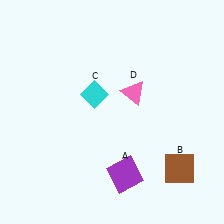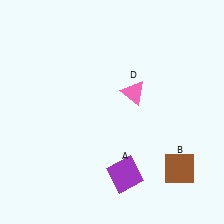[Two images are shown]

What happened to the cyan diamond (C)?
The cyan diamond (C) was removed in Image 2. It was in the top-left area of Image 1.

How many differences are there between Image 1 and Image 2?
There is 1 difference between the two images.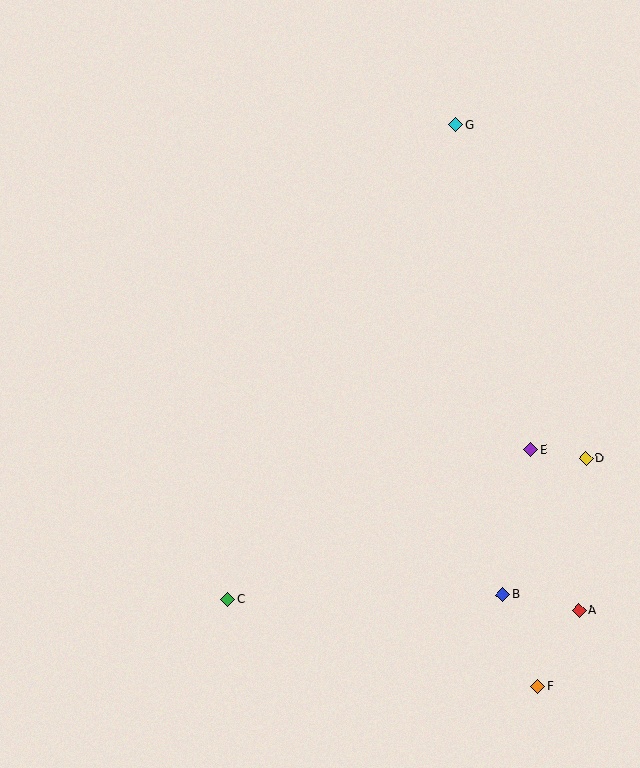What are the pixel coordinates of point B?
Point B is at (503, 594).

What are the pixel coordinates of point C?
Point C is at (228, 599).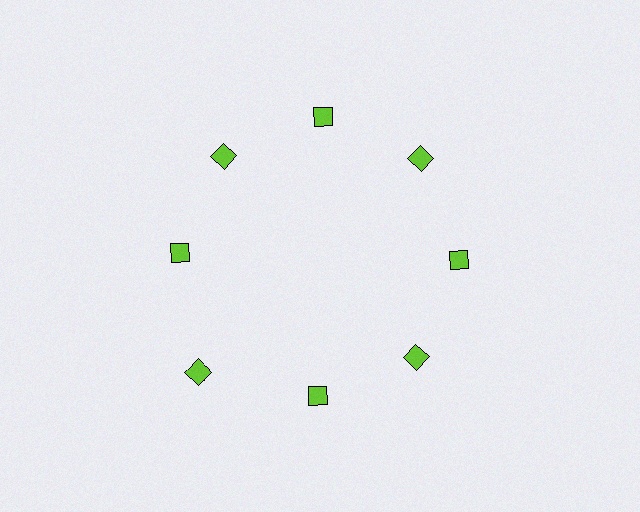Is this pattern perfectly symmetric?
No. The 8 lime diamonds are arranged in a ring, but one element near the 8 o'clock position is pushed outward from the center, breaking the 8-fold rotational symmetry.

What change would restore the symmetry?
The symmetry would be restored by moving it inward, back onto the ring so that all 8 diamonds sit at equal angles and equal distance from the center.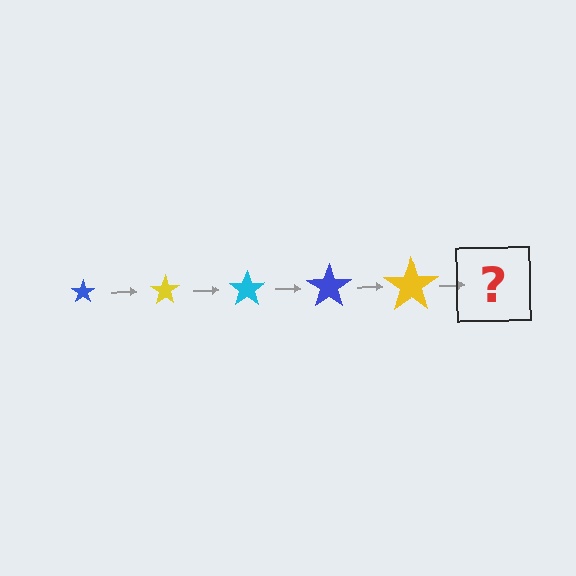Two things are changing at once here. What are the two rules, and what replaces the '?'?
The two rules are that the star grows larger each step and the color cycles through blue, yellow, and cyan. The '?' should be a cyan star, larger than the previous one.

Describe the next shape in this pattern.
It should be a cyan star, larger than the previous one.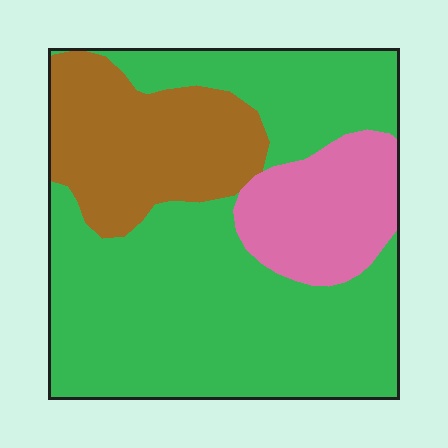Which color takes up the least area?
Pink, at roughly 15%.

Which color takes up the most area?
Green, at roughly 60%.